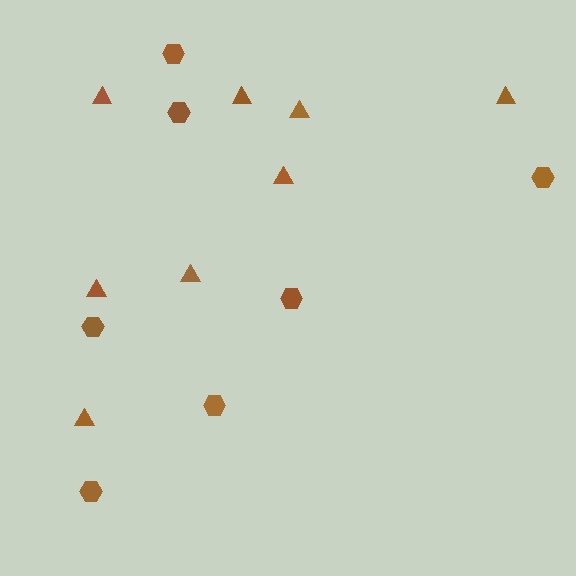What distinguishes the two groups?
There are 2 groups: one group of hexagons (7) and one group of triangles (8).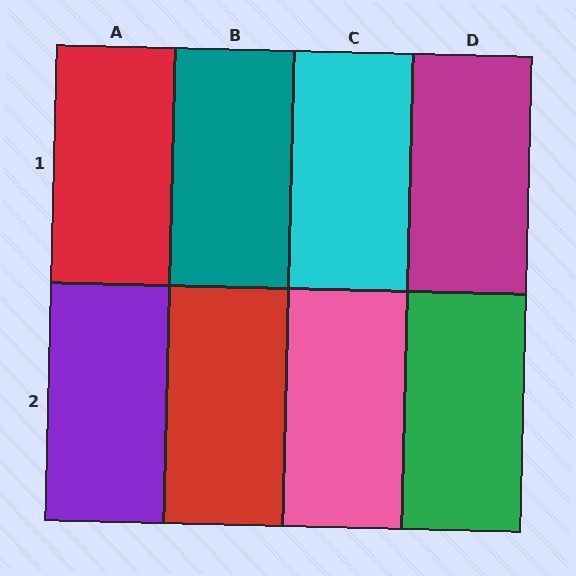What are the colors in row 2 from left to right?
Purple, red, pink, green.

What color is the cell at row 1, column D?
Magenta.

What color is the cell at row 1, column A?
Red.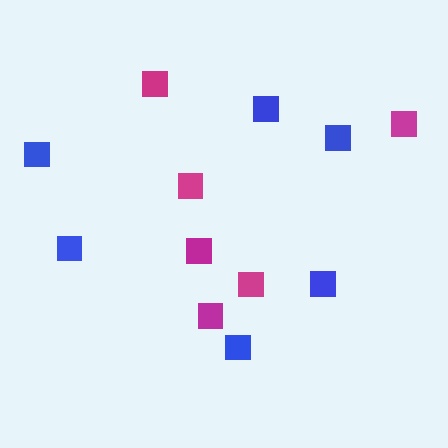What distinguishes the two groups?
There are 2 groups: one group of blue squares (6) and one group of magenta squares (6).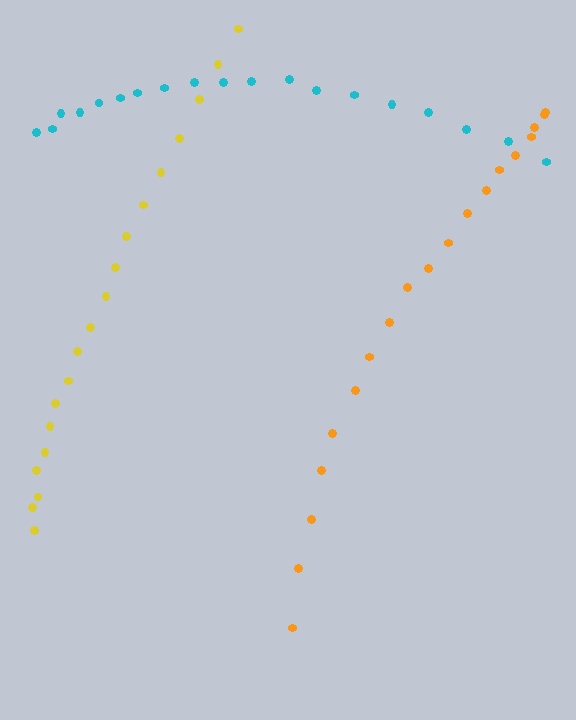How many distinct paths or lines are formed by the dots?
There are 3 distinct paths.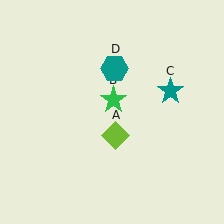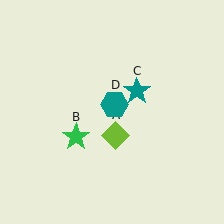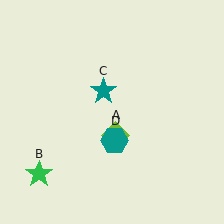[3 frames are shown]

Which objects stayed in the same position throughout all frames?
Lime diamond (object A) remained stationary.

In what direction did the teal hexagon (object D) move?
The teal hexagon (object D) moved down.